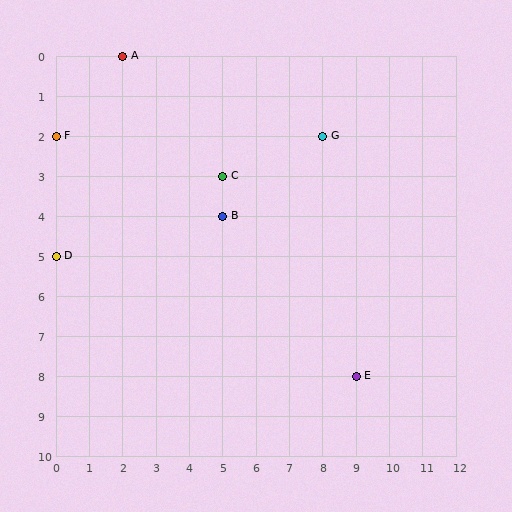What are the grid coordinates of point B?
Point B is at grid coordinates (5, 4).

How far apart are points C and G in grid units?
Points C and G are 3 columns and 1 row apart (about 3.2 grid units diagonally).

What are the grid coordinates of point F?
Point F is at grid coordinates (0, 2).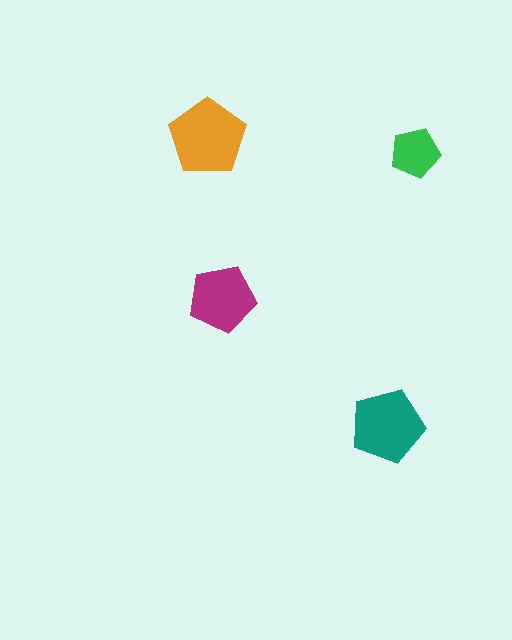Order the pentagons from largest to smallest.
the orange one, the teal one, the magenta one, the green one.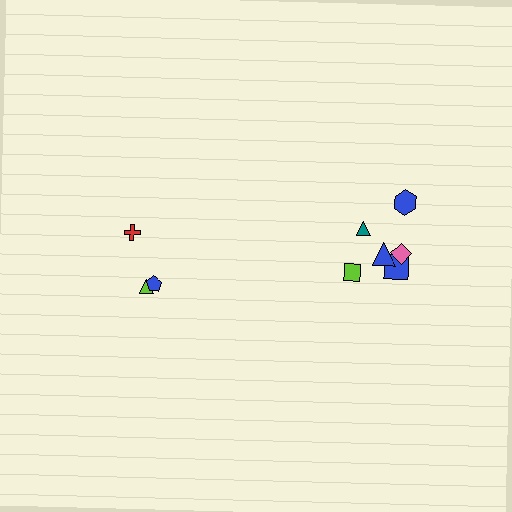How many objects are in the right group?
There are 6 objects.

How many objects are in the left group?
There are 3 objects.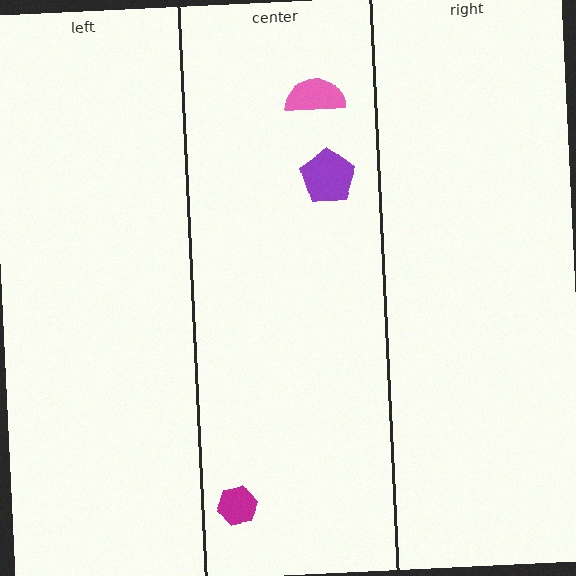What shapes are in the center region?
The purple pentagon, the pink semicircle, the magenta hexagon.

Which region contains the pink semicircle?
The center region.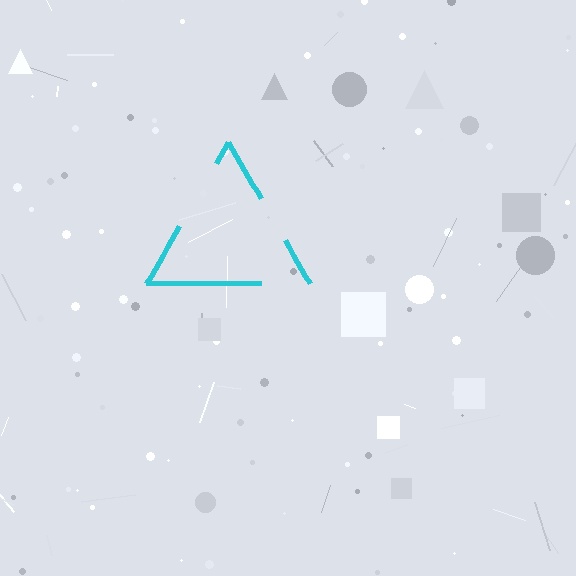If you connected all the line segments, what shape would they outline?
They would outline a triangle.